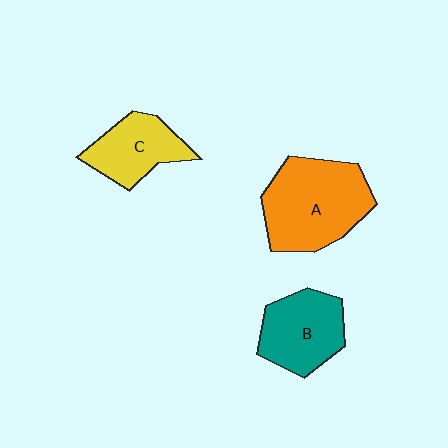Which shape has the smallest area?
Shape C (yellow).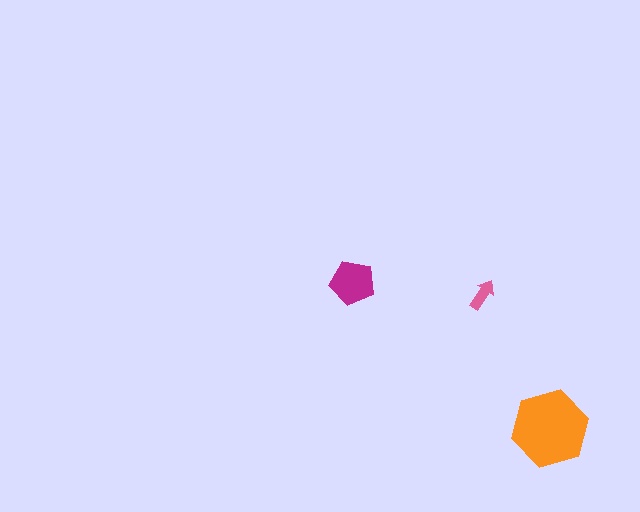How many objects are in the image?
There are 3 objects in the image.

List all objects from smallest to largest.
The pink arrow, the magenta pentagon, the orange hexagon.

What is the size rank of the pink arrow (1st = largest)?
3rd.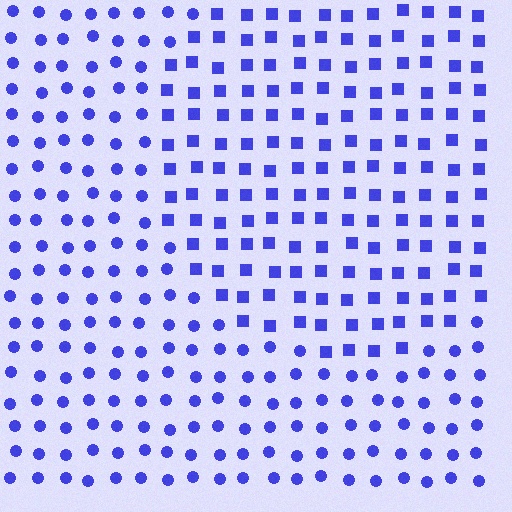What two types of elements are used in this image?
The image uses squares inside the circle region and circles outside it.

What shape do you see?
I see a circle.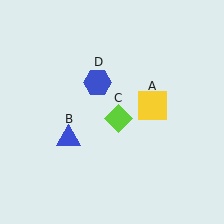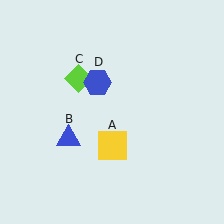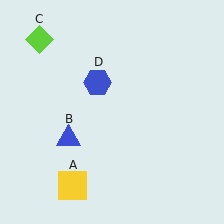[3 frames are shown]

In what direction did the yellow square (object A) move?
The yellow square (object A) moved down and to the left.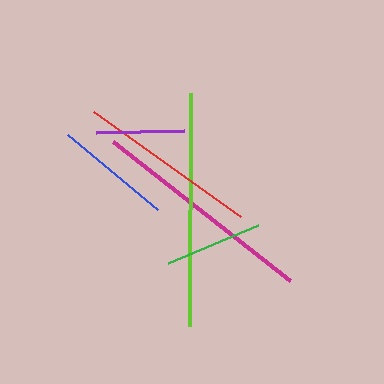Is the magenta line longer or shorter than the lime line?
The lime line is longer than the magenta line.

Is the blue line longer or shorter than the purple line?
The blue line is longer than the purple line.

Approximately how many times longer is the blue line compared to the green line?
The blue line is approximately 1.2 times the length of the green line.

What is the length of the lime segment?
The lime segment is approximately 232 pixels long.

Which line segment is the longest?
The lime line is the longest at approximately 232 pixels.